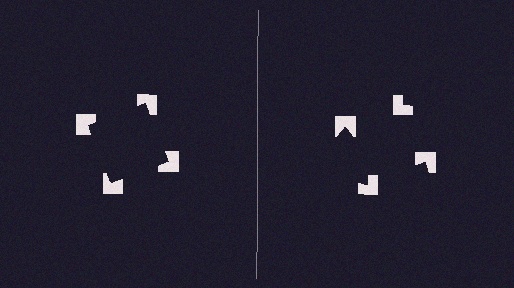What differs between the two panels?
The notched squares are positioned identically on both sides; only the wedge orientations differ. On the left they align to a square; on the right they are misaligned.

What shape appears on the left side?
An illusory square.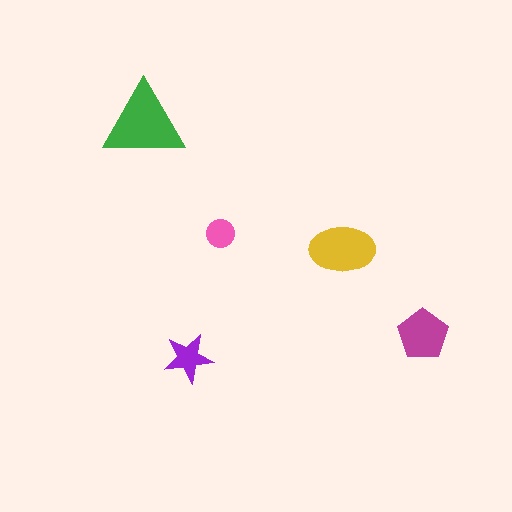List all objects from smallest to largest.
The pink circle, the purple star, the magenta pentagon, the yellow ellipse, the green triangle.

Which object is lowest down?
The purple star is bottommost.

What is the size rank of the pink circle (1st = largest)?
5th.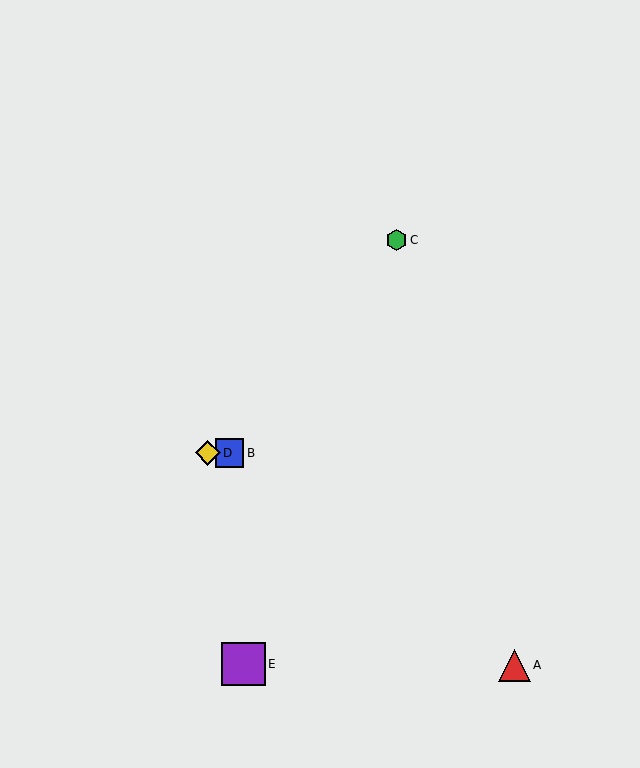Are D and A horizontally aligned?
No, D is at y≈453 and A is at y≈665.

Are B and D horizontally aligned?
Yes, both are at y≈453.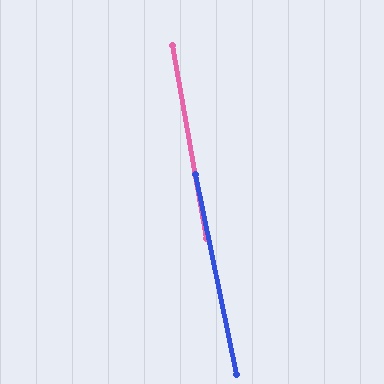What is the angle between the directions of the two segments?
Approximately 2 degrees.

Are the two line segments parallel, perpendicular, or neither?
Parallel — their directions differ by only 1.8°.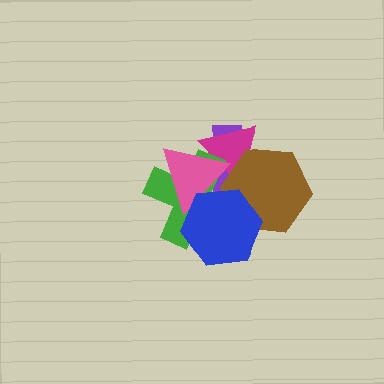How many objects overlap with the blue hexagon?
4 objects overlap with the blue hexagon.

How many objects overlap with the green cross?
5 objects overlap with the green cross.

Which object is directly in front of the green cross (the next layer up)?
The brown hexagon is directly in front of the green cross.